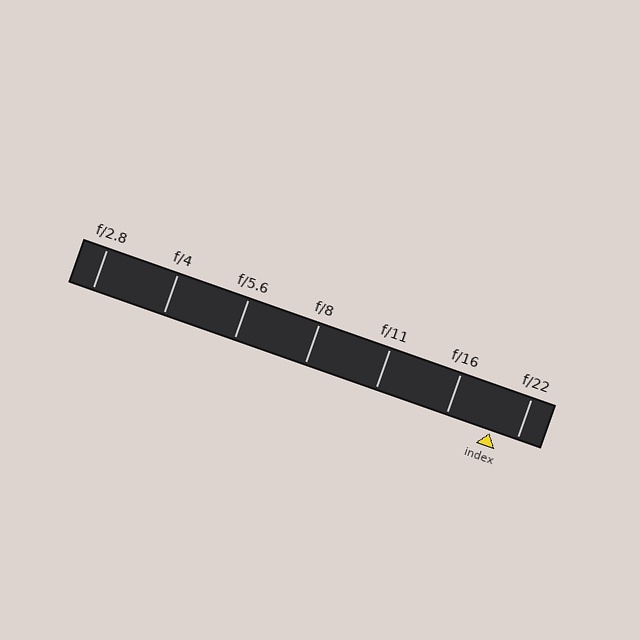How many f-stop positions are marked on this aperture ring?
There are 7 f-stop positions marked.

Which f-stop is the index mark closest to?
The index mark is closest to f/22.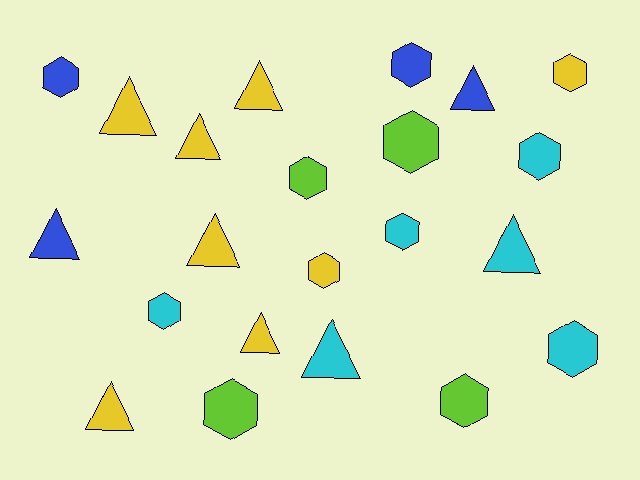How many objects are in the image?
There are 22 objects.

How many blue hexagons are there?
There are 2 blue hexagons.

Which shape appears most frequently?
Hexagon, with 12 objects.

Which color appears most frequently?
Yellow, with 8 objects.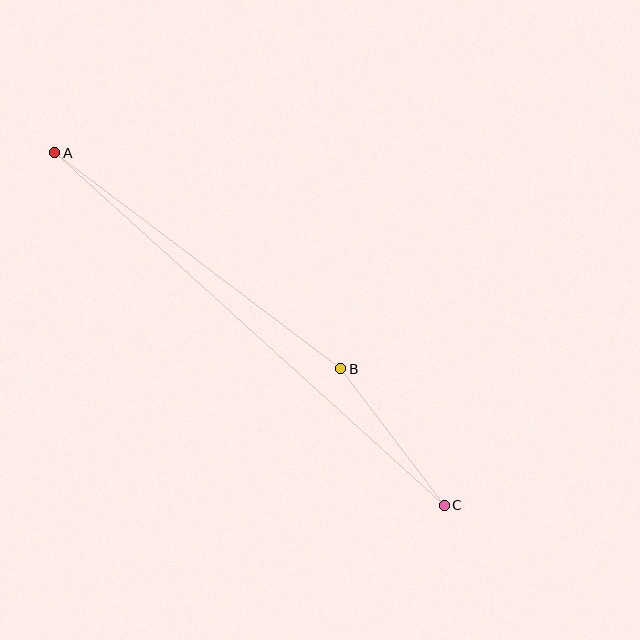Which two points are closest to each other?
Points B and C are closest to each other.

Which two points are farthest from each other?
Points A and C are farthest from each other.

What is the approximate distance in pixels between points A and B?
The distance between A and B is approximately 358 pixels.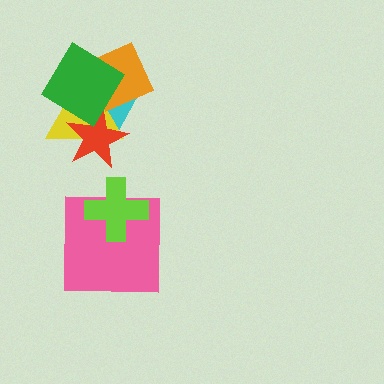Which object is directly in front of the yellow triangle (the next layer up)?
The orange diamond is directly in front of the yellow triangle.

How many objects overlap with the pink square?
1 object overlaps with the pink square.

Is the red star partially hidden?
Yes, it is partially covered by another shape.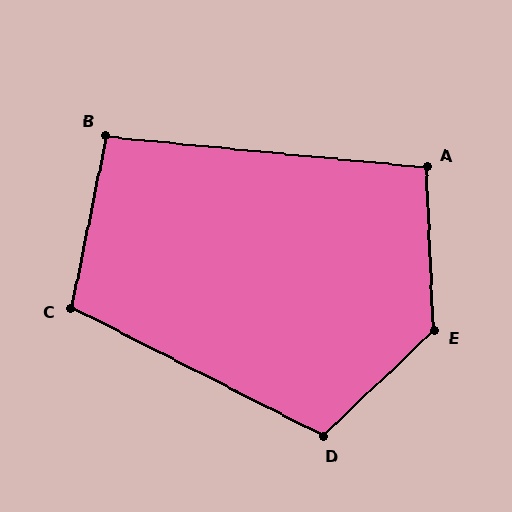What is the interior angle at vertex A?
Approximately 98 degrees (obtuse).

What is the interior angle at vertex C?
Approximately 105 degrees (obtuse).